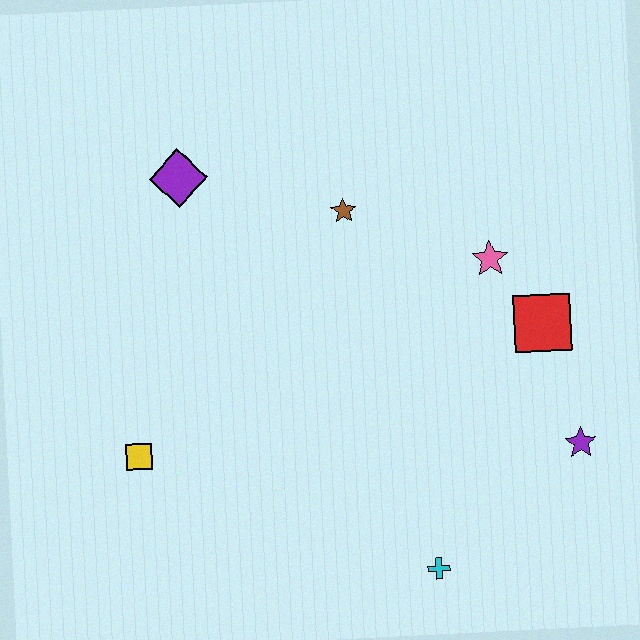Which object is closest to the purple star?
The red square is closest to the purple star.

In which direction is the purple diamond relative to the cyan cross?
The purple diamond is above the cyan cross.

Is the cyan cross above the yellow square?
No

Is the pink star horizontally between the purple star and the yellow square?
Yes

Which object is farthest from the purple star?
The purple diamond is farthest from the purple star.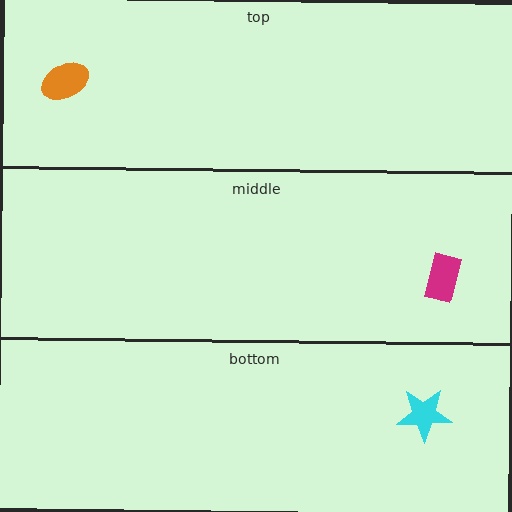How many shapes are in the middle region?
1.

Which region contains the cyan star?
The bottom region.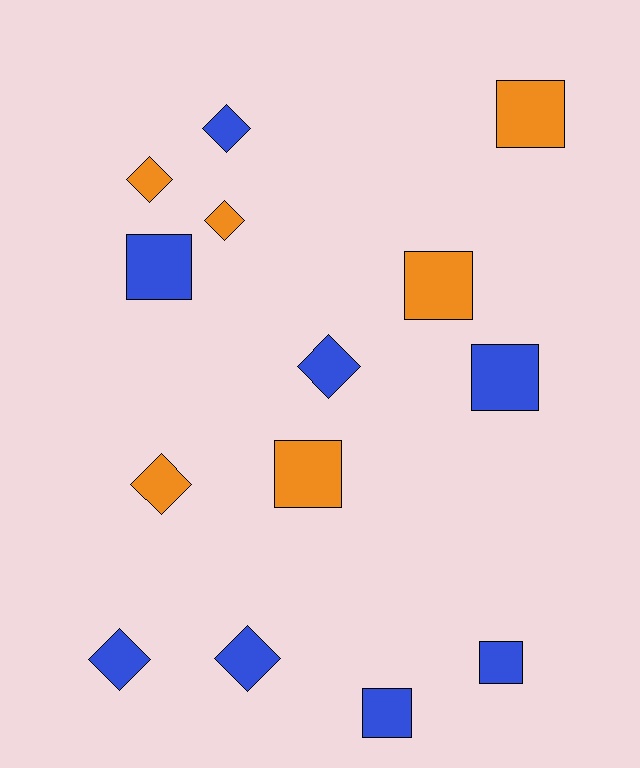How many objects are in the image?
There are 14 objects.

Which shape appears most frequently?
Square, with 7 objects.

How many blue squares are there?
There are 4 blue squares.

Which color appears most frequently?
Blue, with 8 objects.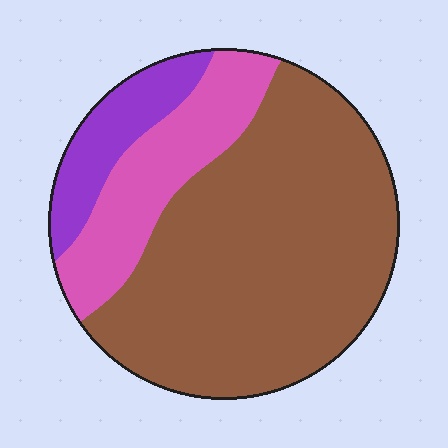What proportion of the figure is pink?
Pink covers about 20% of the figure.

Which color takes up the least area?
Purple, at roughly 10%.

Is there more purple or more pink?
Pink.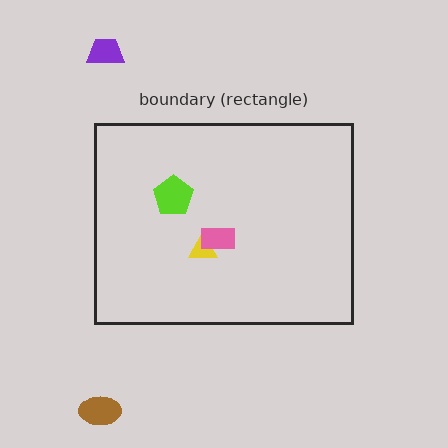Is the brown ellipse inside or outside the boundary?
Outside.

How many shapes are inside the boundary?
3 inside, 2 outside.